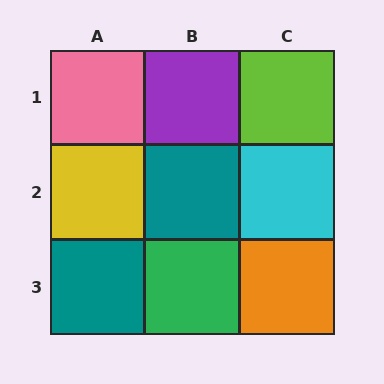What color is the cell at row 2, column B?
Teal.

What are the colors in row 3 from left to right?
Teal, green, orange.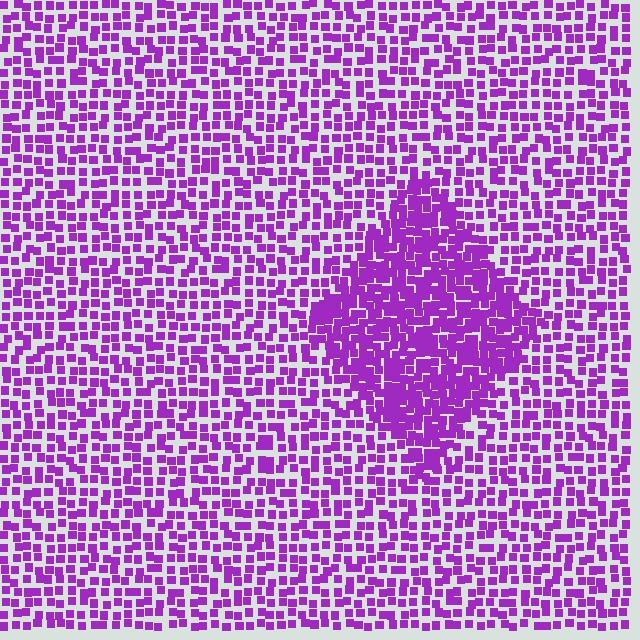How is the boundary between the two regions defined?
The boundary is defined by a change in element density (approximately 1.8x ratio). All elements are the same color, size, and shape.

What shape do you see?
I see a diamond.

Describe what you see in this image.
The image contains small purple elements arranged at two different densities. A diamond-shaped region is visible where the elements are more densely packed than the surrounding area.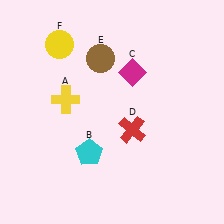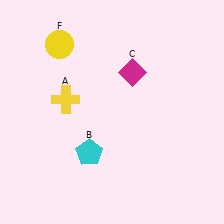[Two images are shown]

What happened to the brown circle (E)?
The brown circle (E) was removed in Image 2. It was in the top-left area of Image 1.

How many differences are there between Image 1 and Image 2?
There are 2 differences between the two images.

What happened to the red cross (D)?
The red cross (D) was removed in Image 2. It was in the bottom-right area of Image 1.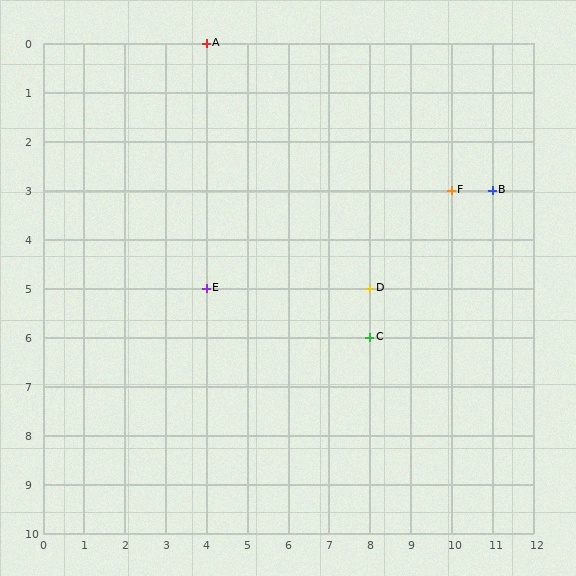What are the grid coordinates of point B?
Point B is at grid coordinates (11, 3).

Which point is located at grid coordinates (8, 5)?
Point D is at (8, 5).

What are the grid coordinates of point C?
Point C is at grid coordinates (8, 6).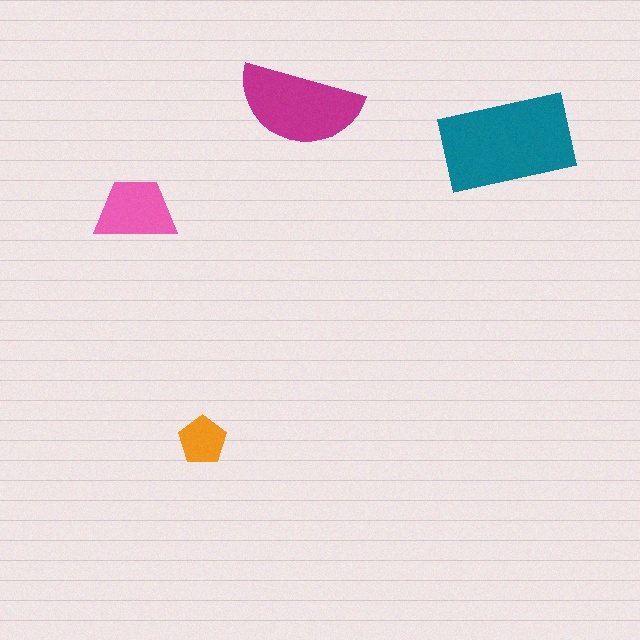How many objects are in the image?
There are 4 objects in the image.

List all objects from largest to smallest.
The teal rectangle, the magenta semicircle, the pink trapezoid, the orange pentagon.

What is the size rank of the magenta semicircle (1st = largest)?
2nd.